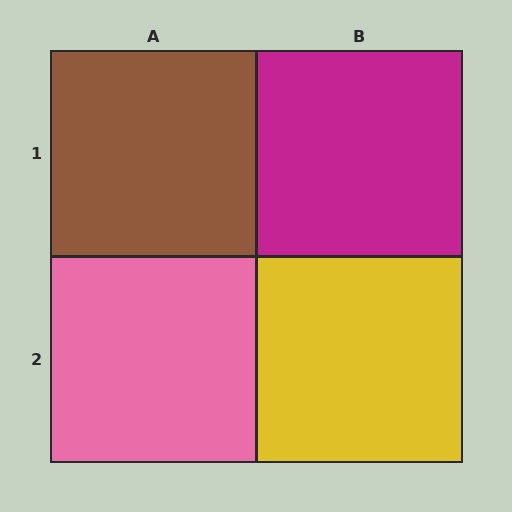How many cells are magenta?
1 cell is magenta.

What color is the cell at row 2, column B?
Yellow.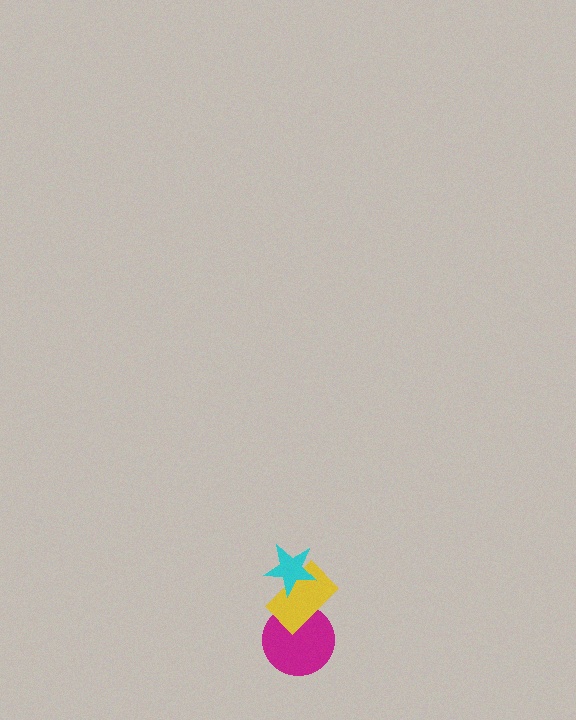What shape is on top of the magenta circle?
The yellow rectangle is on top of the magenta circle.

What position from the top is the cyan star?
The cyan star is 1st from the top.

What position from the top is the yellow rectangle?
The yellow rectangle is 2nd from the top.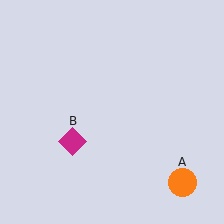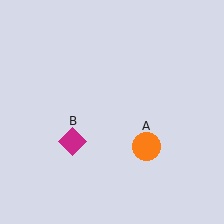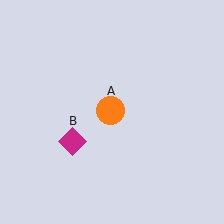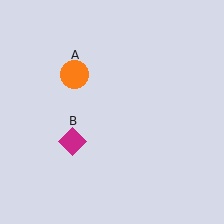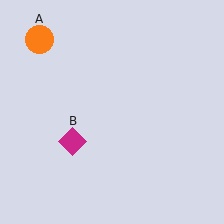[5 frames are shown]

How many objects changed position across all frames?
1 object changed position: orange circle (object A).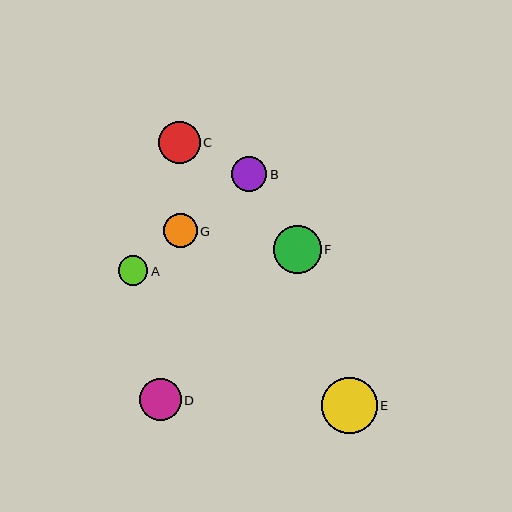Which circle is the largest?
Circle E is the largest with a size of approximately 55 pixels.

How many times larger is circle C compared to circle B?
Circle C is approximately 1.2 times the size of circle B.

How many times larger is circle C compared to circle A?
Circle C is approximately 1.4 times the size of circle A.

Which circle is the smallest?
Circle A is the smallest with a size of approximately 30 pixels.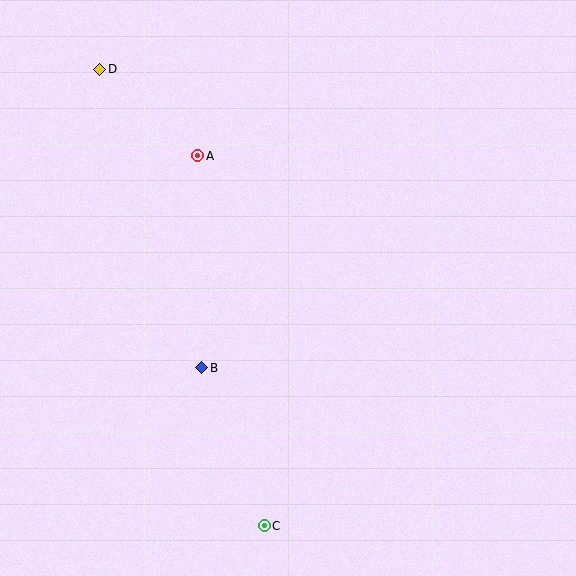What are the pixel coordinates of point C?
Point C is at (264, 526).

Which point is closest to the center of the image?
Point B at (202, 368) is closest to the center.